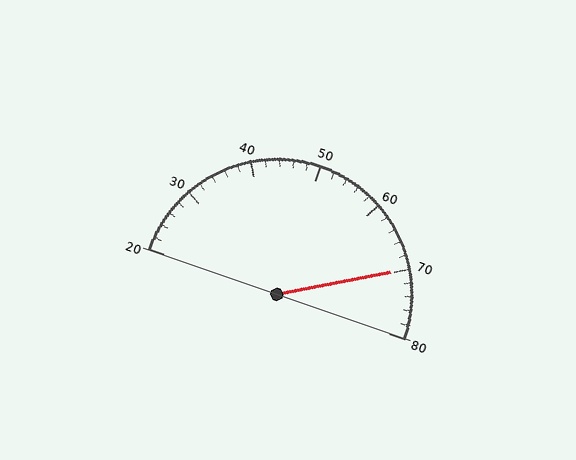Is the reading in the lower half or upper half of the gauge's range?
The reading is in the upper half of the range (20 to 80).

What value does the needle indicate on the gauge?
The needle indicates approximately 70.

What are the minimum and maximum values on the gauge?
The gauge ranges from 20 to 80.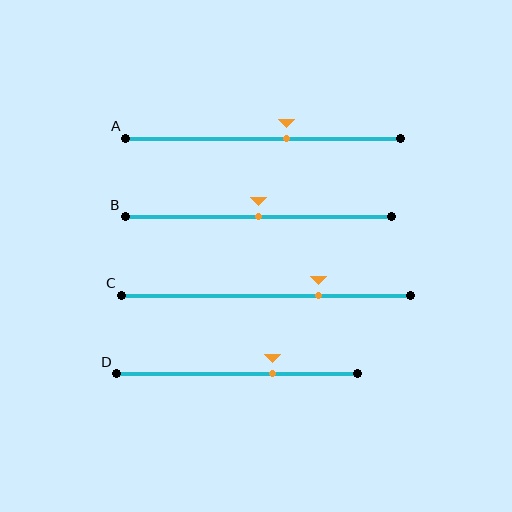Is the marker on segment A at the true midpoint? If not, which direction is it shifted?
No, the marker on segment A is shifted to the right by about 9% of the segment length.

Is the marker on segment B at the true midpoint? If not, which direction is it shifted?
Yes, the marker on segment B is at the true midpoint.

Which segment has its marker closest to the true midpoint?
Segment B has its marker closest to the true midpoint.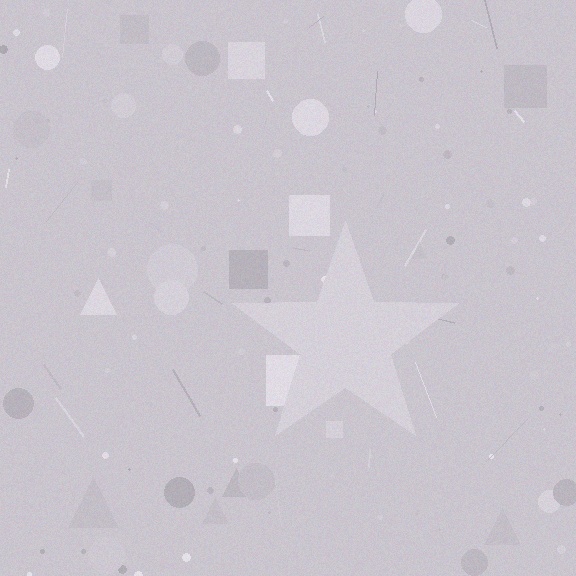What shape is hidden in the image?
A star is hidden in the image.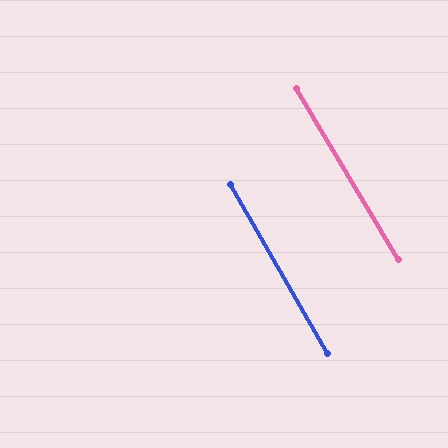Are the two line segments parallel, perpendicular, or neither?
Parallel — their directions differ by only 1.1°.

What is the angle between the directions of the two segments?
Approximately 1 degree.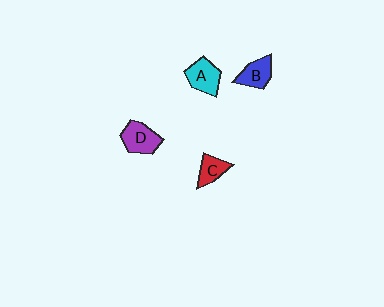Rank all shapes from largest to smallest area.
From largest to smallest: D (purple), A (cyan), B (blue), C (red).